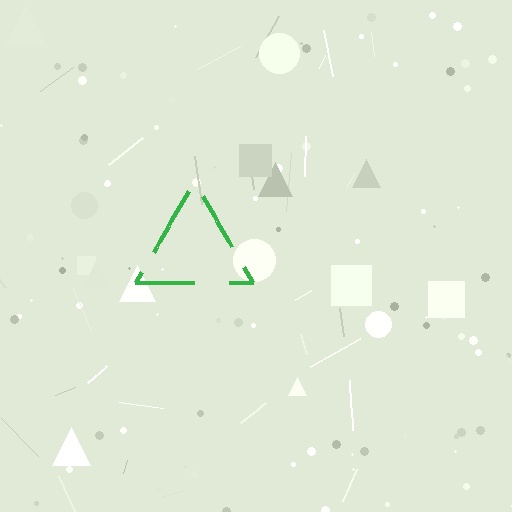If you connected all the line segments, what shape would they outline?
They would outline a triangle.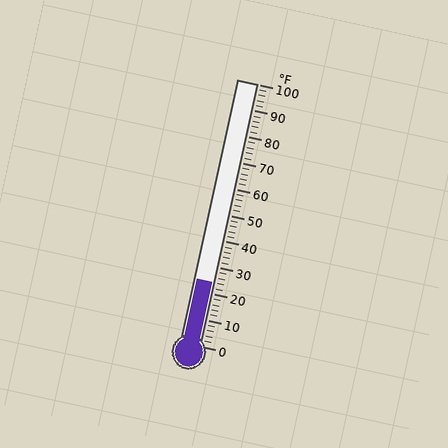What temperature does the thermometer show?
The thermometer shows approximately 24°F.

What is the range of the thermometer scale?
The thermometer scale ranges from 0°F to 100°F.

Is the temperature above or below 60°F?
The temperature is below 60°F.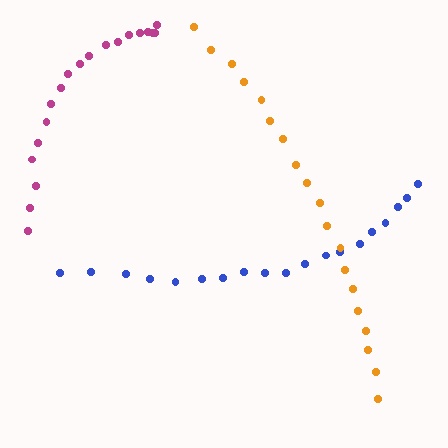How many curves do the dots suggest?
There are 3 distinct paths.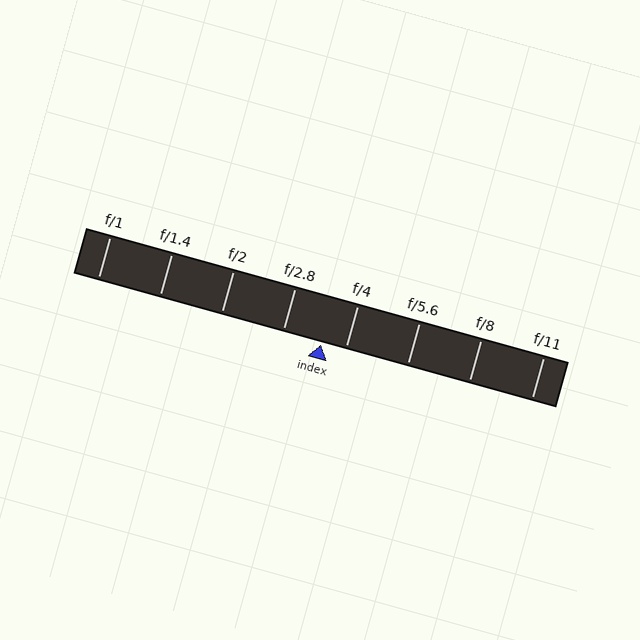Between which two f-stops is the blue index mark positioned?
The index mark is between f/2.8 and f/4.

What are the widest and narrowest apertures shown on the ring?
The widest aperture shown is f/1 and the narrowest is f/11.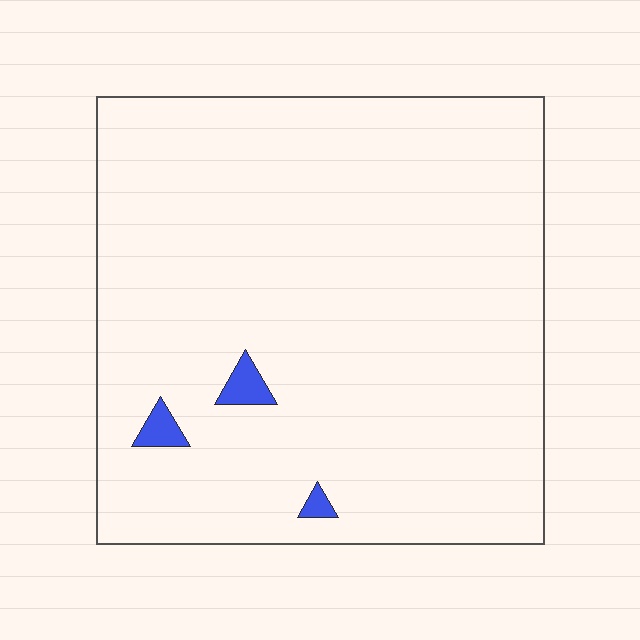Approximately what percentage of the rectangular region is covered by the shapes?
Approximately 0%.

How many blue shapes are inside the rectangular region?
3.